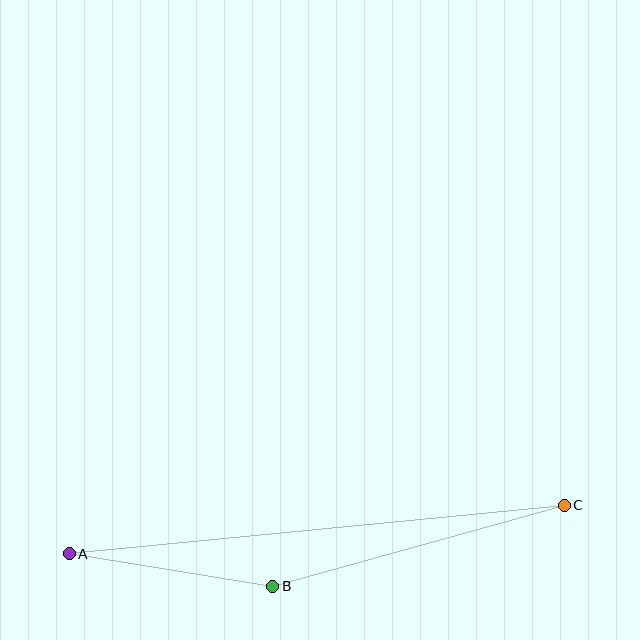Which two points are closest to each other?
Points A and B are closest to each other.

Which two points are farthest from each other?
Points A and C are farthest from each other.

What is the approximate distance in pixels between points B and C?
The distance between B and C is approximately 303 pixels.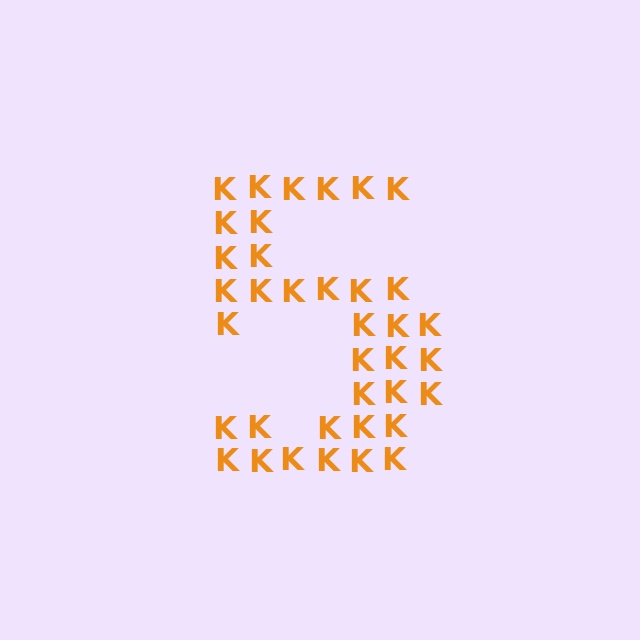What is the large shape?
The large shape is the digit 5.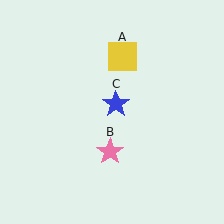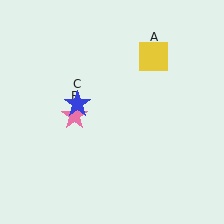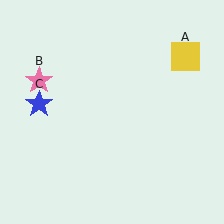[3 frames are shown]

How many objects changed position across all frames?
3 objects changed position: yellow square (object A), pink star (object B), blue star (object C).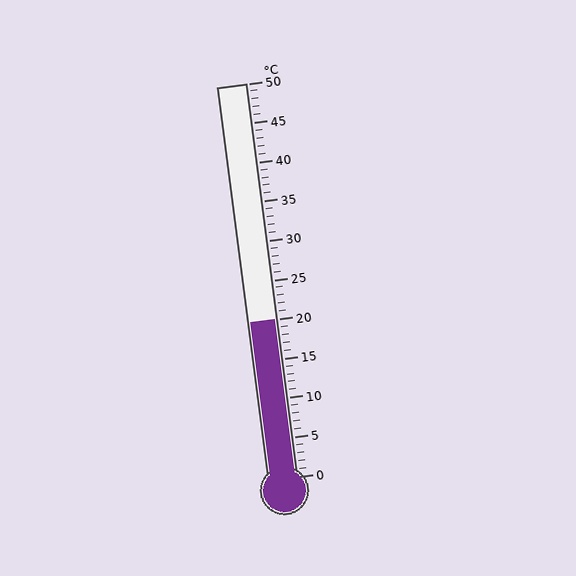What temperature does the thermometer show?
The thermometer shows approximately 20°C.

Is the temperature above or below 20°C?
The temperature is at 20°C.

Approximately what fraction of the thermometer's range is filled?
The thermometer is filled to approximately 40% of its range.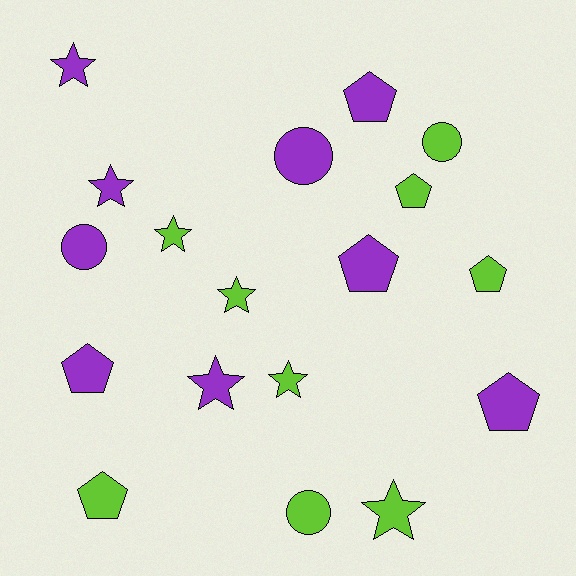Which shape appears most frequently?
Pentagon, with 7 objects.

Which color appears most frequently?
Lime, with 9 objects.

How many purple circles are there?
There are 2 purple circles.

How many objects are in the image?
There are 18 objects.